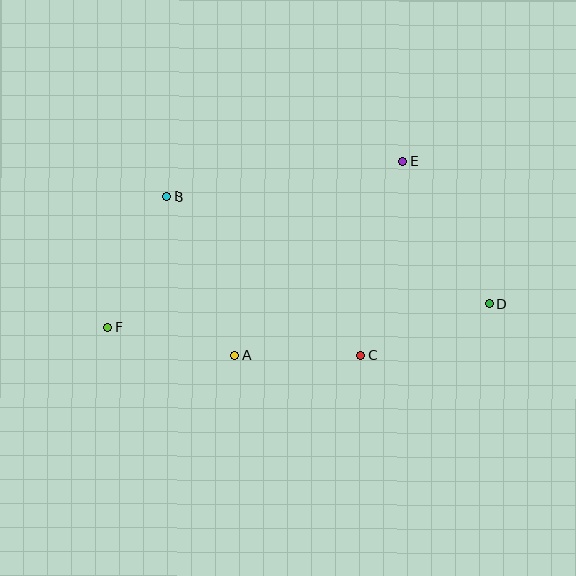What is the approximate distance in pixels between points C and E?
The distance between C and E is approximately 199 pixels.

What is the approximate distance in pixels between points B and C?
The distance between B and C is approximately 250 pixels.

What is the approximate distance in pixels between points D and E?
The distance between D and E is approximately 167 pixels.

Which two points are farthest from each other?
Points D and F are farthest from each other.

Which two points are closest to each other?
Points A and C are closest to each other.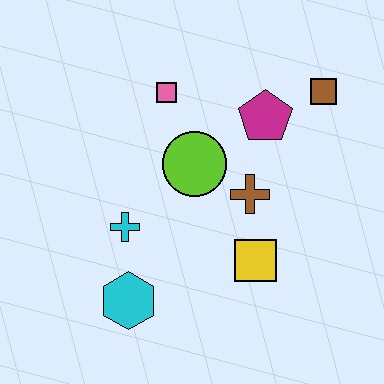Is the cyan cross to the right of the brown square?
No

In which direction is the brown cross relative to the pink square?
The brown cross is below the pink square.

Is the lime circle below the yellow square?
No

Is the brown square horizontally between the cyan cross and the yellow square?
No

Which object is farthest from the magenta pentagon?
The cyan hexagon is farthest from the magenta pentagon.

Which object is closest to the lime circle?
The brown cross is closest to the lime circle.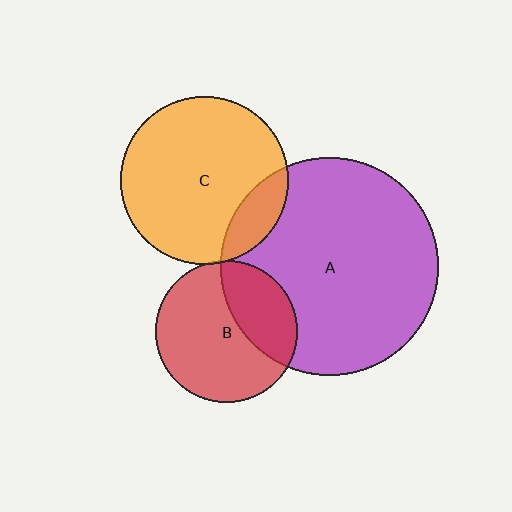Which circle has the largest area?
Circle A (purple).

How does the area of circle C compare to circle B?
Approximately 1.4 times.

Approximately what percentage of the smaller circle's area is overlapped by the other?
Approximately 30%.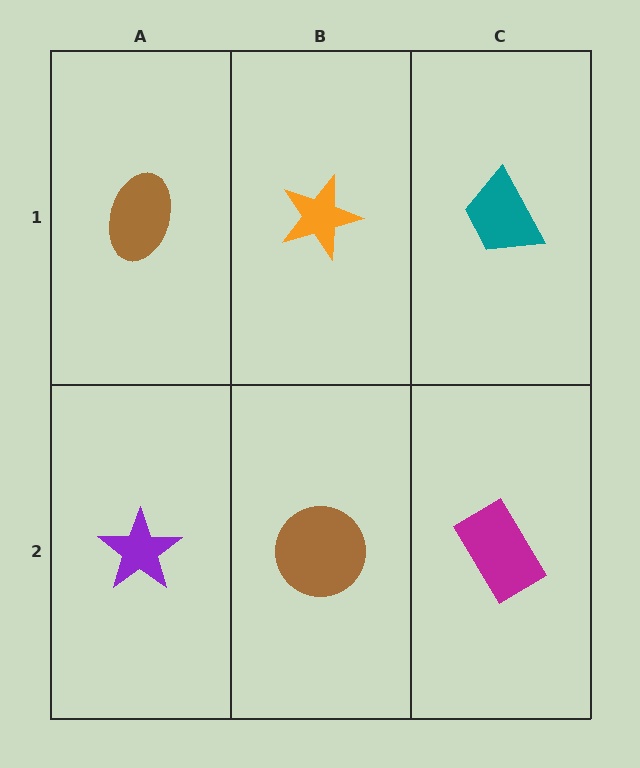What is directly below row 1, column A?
A purple star.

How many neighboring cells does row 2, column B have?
3.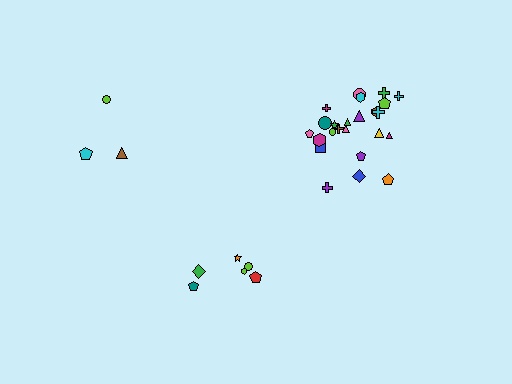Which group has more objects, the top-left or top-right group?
The top-right group.